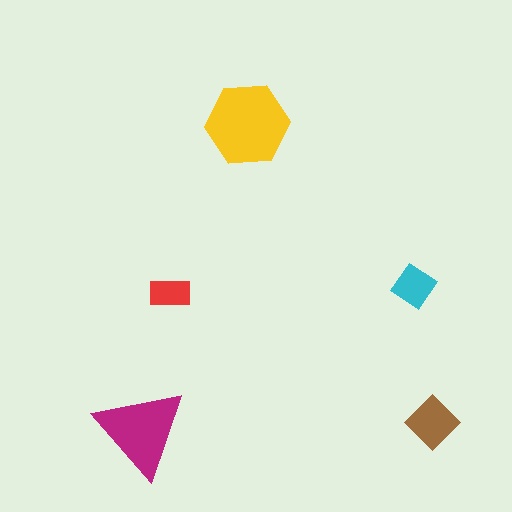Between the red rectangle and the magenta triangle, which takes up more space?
The magenta triangle.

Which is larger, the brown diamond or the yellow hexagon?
The yellow hexagon.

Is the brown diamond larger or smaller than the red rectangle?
Larger.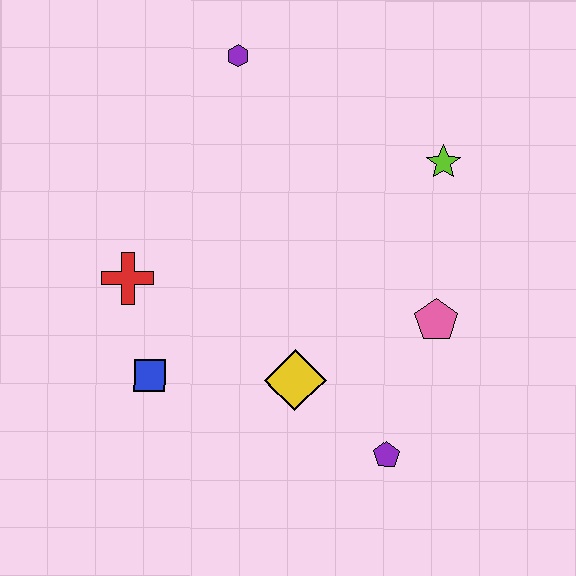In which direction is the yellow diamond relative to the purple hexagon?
The yellow diamond is below the purple hexagon.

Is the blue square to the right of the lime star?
No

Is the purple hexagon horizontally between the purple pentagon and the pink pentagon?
No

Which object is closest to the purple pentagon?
The yellow diamond is closest to the purple pentagon.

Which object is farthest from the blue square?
The lime star is farthest from the blue square.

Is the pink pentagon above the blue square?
Yes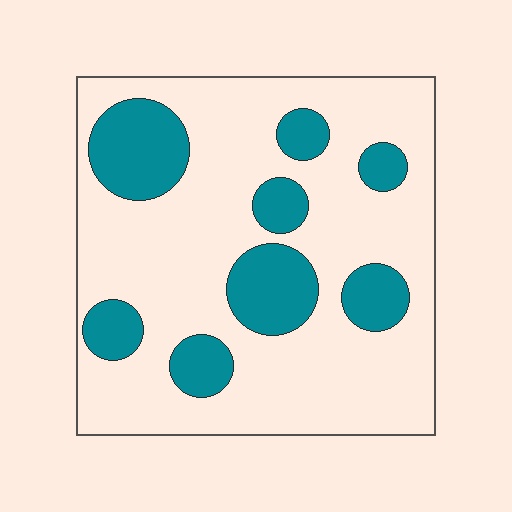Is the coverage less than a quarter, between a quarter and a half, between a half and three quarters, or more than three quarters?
Less than a quarter.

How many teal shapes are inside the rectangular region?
8.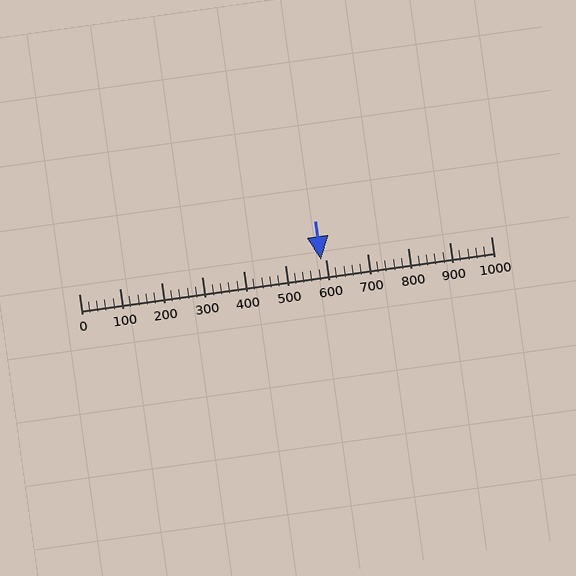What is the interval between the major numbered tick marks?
The major tick marks are spaced 100 units apart.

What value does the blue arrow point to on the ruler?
The blue arrow points to approximately 587.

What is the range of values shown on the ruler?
The ruler shows values from 0 to 1000.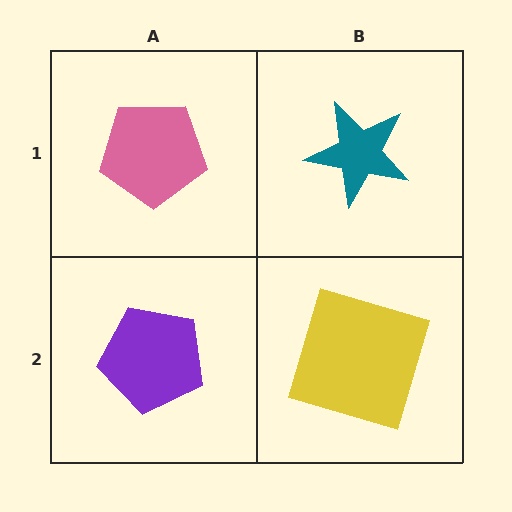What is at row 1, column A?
A pink pentagon.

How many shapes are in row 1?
2 shapes.